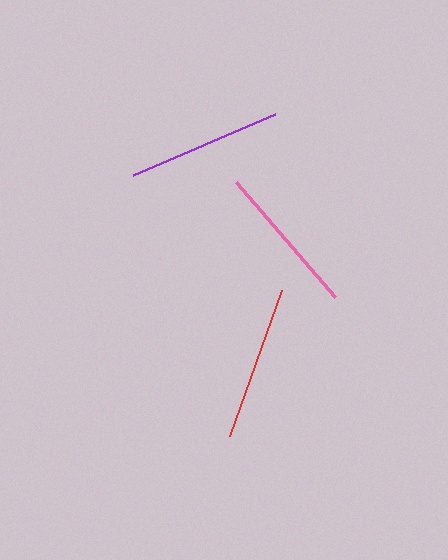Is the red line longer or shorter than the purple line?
The red line is longer than the purple line.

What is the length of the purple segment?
The purple segment is approximately 154 pixels long.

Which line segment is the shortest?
The pink line is the shortest at approximately 151 pixels.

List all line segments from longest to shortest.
From longest to shortest: red, purple, pink.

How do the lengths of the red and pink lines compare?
The red and pink lines are approximately the same length.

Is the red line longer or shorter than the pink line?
The red line is longer than the pink line.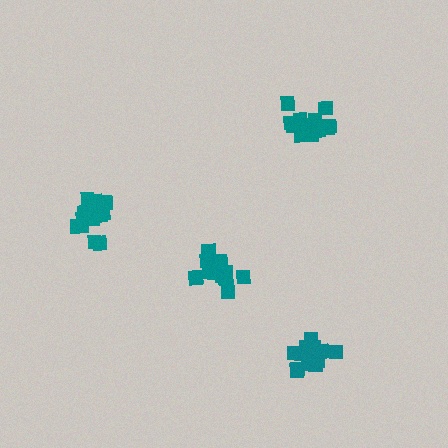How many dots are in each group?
Group 1: 17 dots, Group 2: 19 dots, Group 3: 14 dots, Group 4: 20 dots (70 total).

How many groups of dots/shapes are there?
There are 4 groups.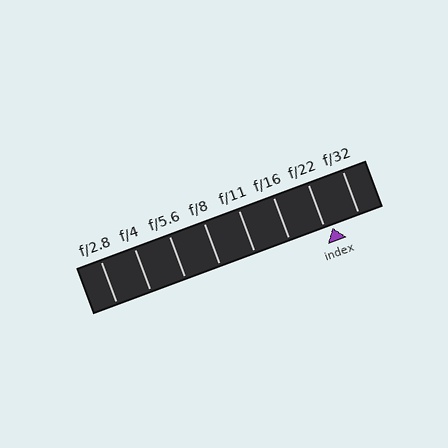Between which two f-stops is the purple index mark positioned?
The index mark is between f/22 and f/32.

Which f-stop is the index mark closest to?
The index mark is closest to f/22.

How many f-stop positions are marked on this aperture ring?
There are 8 f-stop positions marked.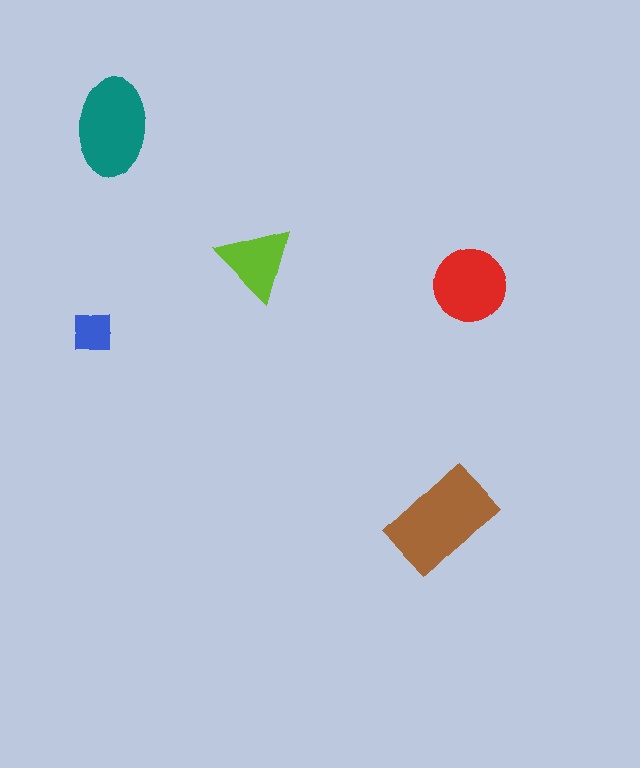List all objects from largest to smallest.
The brown rectangle, the teal ellipse, the red circle, the lime triangle, the blue square.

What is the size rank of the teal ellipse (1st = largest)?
2nd.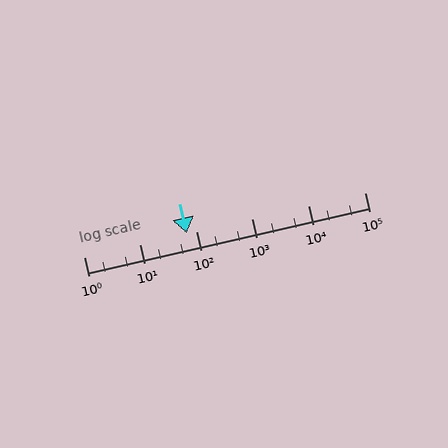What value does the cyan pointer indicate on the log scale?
The pointer indicates approximately 68.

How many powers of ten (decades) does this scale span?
The scale spans 5 decades, from 1 to 100000.